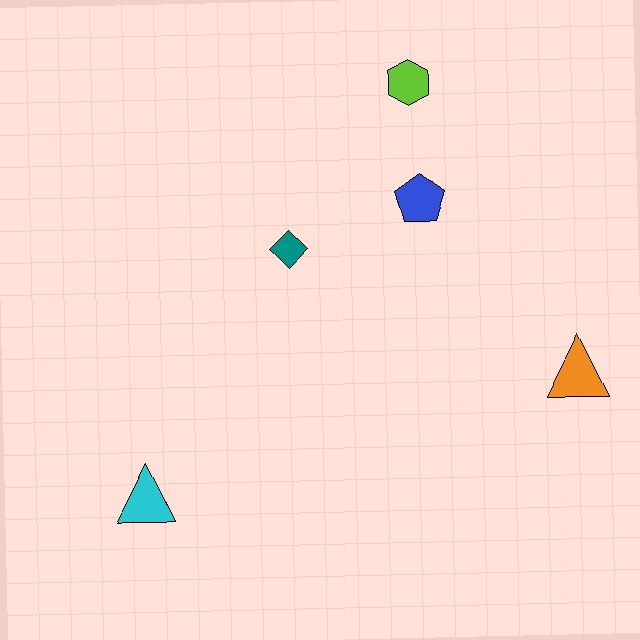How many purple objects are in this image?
There are no purple objects.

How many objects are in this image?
There are 5 objects.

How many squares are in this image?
There are no squares.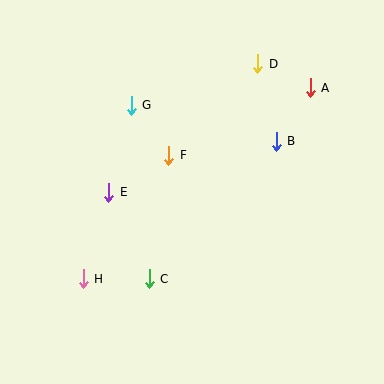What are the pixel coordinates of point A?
Point A is at (310, 88).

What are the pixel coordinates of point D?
Point D is at (258, 64).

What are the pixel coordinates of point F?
Point F is at (169, 155).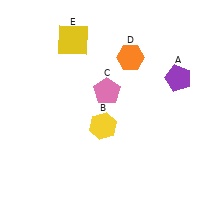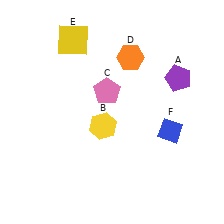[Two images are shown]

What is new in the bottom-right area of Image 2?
A blue diamond (F) was added in the bottom-right area of Image 2.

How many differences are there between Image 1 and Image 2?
There is 1 difference between the two images.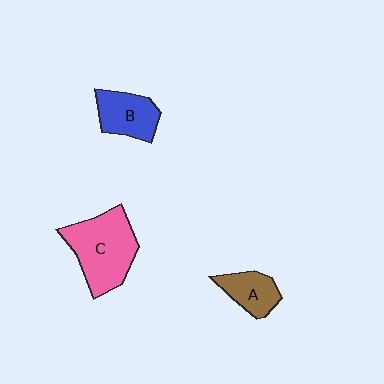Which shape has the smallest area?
Shape A (brown).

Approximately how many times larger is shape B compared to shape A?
Approximately 1.2 times.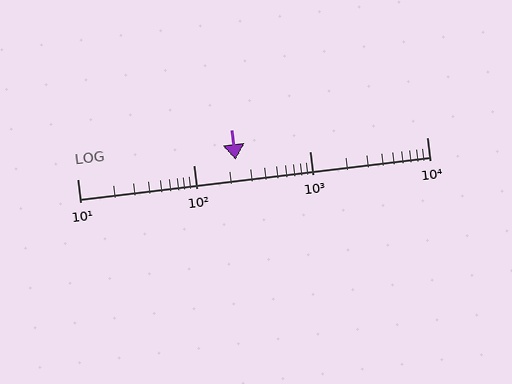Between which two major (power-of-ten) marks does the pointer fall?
The pointer is between 100 and 1000.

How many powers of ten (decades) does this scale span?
The scale spans 3 decades, from 10 to 10000.